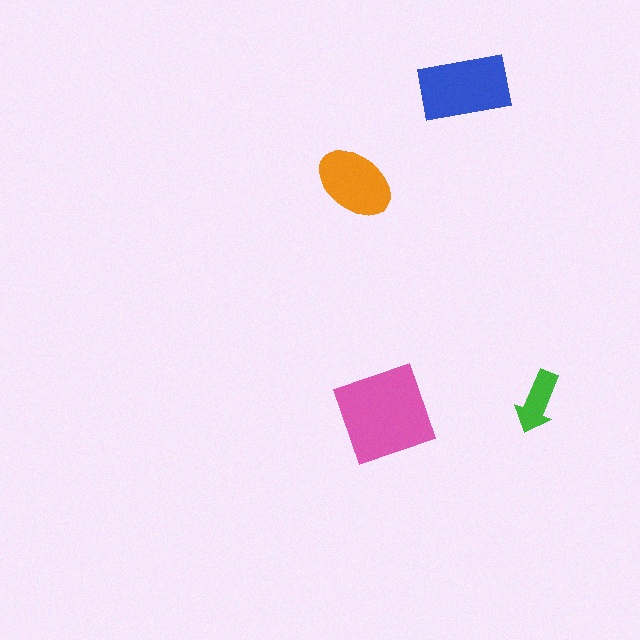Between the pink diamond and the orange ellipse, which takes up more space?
The pink diamond.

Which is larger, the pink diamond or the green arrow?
The pink diamond.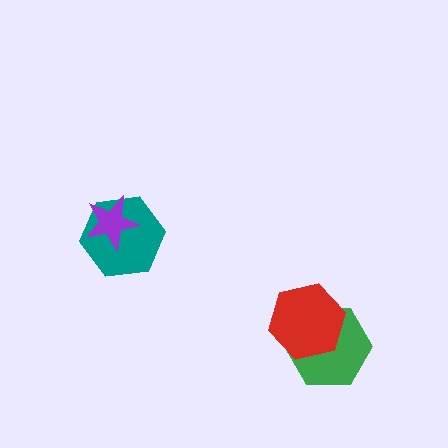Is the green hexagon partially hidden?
Yes, it is partially covered by another shape.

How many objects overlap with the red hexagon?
1 object overlaps with the red hexagon.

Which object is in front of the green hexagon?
The red hexagon is in front of the green hexagon.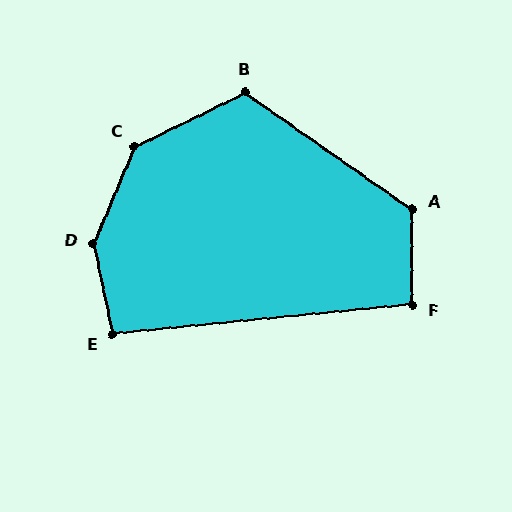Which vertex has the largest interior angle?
D, at approximately 145 degrees.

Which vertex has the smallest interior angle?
F, at approximately 96 degrees.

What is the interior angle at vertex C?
Approximately 139 degrees (obtuse).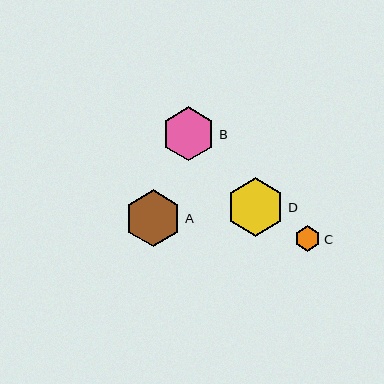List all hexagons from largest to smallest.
From largest to smallest: D, A, B, C.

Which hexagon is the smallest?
Hexagon C is the smallest with a size of approximately 25 pixels.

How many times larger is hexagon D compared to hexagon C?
Hexagon D is approximately 2.3 times the size of hexagon C.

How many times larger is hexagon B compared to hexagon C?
Hexagon B is approximately 2.1 times the size of hexagon C.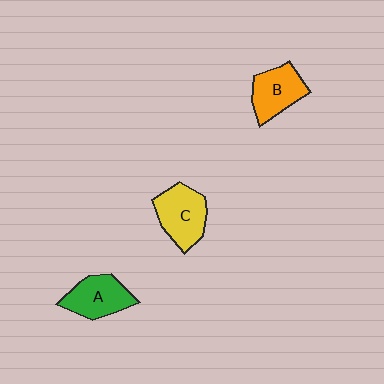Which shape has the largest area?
Shape C (yellow).